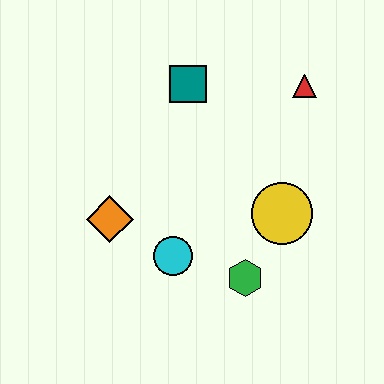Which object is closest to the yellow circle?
The green hexagon is closest to the yellow circle.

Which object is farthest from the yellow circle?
The orange diamond is farthest from the yellow circle.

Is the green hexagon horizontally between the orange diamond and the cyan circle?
No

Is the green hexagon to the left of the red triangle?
Yes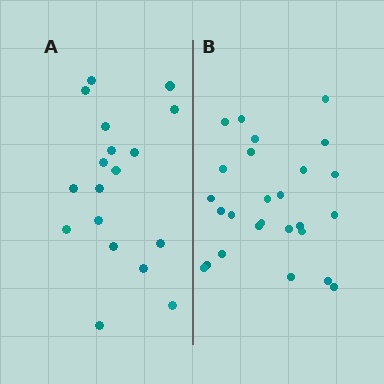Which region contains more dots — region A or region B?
Region B (the right region) has more dots.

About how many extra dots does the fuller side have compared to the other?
Region B has roughly 8 or so more dots than region A.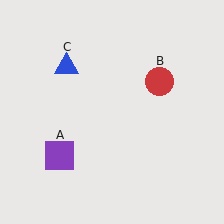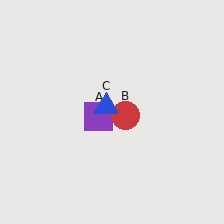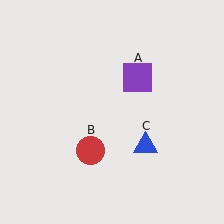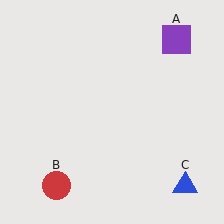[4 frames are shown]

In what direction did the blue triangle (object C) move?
The blue triangle (object C) moved down and to the right.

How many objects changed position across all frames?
3 objects changed position: purple square (object A), red circle (object B), blue triangle (object C).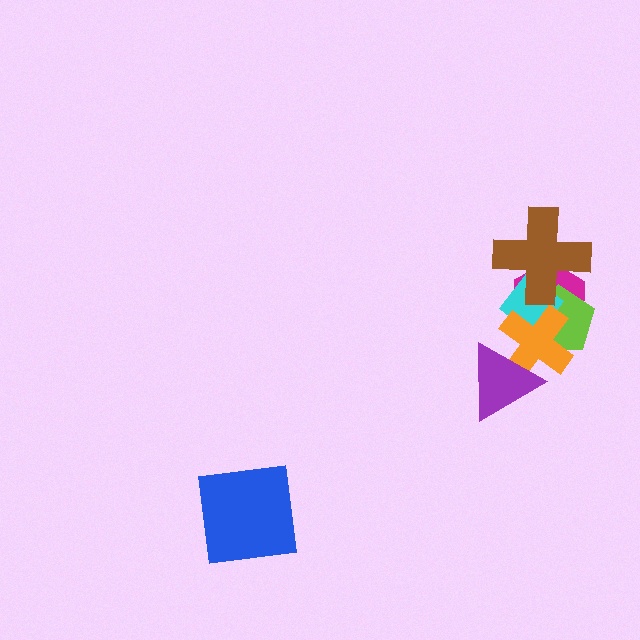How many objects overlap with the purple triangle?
1 object overlaps with the purple triangle.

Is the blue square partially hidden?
No, no other shape covers it.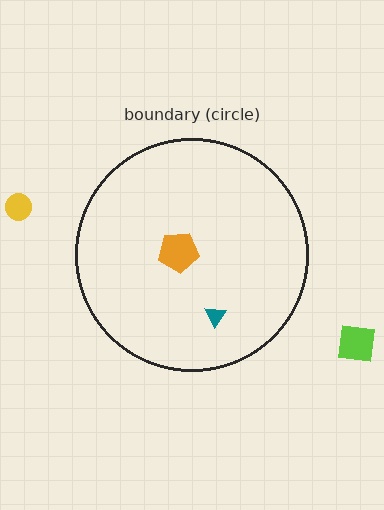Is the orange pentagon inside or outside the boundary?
Inside.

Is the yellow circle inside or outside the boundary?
Outside.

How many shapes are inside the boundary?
2 inside, 2 outside.